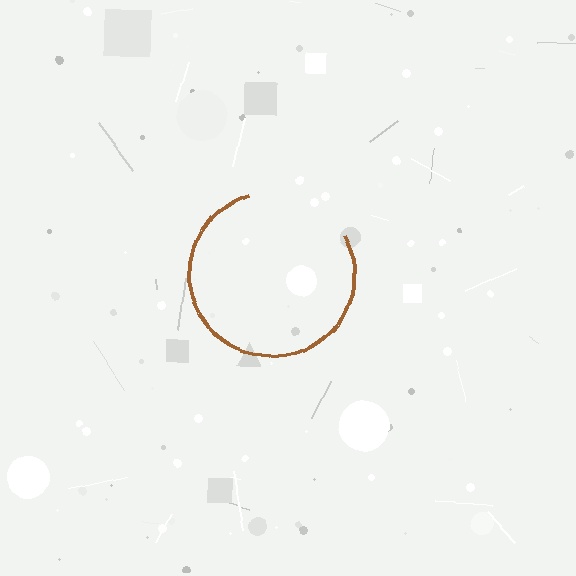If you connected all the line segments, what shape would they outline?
They would outline a circle.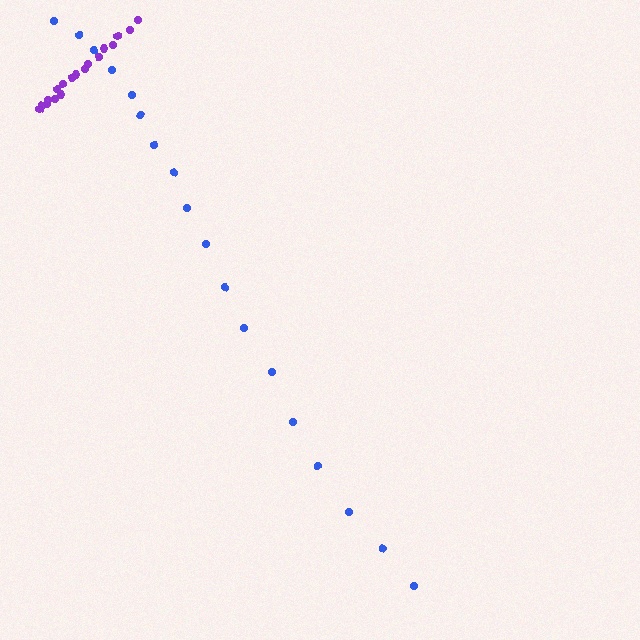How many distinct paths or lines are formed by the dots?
There are 2 distinct paths.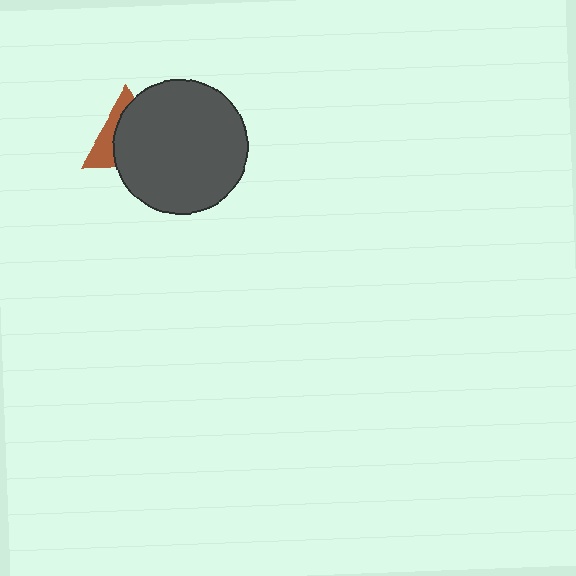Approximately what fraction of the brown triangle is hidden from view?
Roughly 66% of the brown triangle is hidden behind the dark gray circle.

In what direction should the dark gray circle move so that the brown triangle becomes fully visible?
The dark gray circle should move right. That is the shortest direction to clear the overlap and leave the brown triangle fully visible.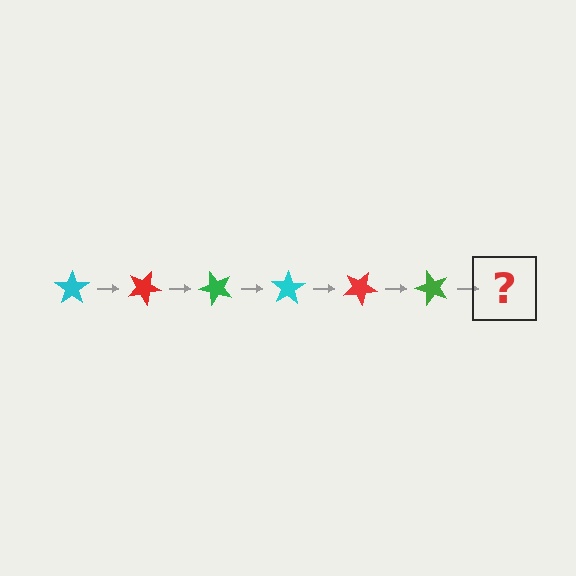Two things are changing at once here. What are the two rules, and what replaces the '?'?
The two rules are that it rotates 25 degrees each step and the color cycles through cyan, red, and green. The '?' should be a cyan star, rotated 150 degrees from the start.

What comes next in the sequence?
The next element should be a cyan star, rotated 150 degrees from the start.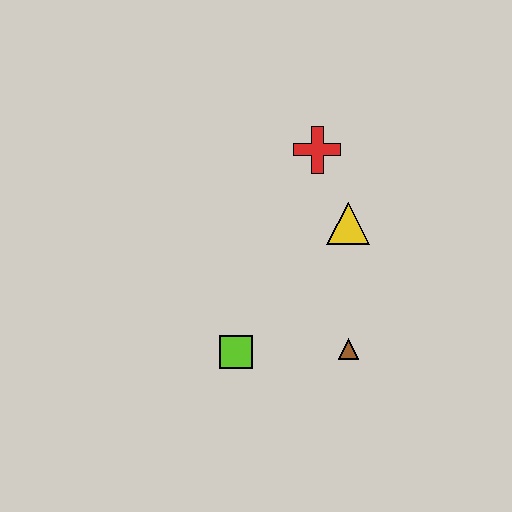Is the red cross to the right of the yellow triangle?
No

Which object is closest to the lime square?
The brown triangle is closest to the lime square.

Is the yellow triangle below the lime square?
No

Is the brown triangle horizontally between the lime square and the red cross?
No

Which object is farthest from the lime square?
The red cross is farthest from the lime square.